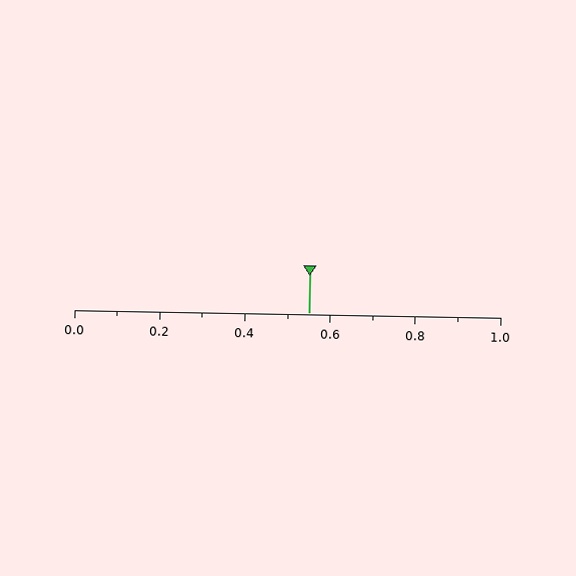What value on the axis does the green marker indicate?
The marker indicates approximately 0.55.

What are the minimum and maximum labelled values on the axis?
The axis runs from 0.0 to 1.0.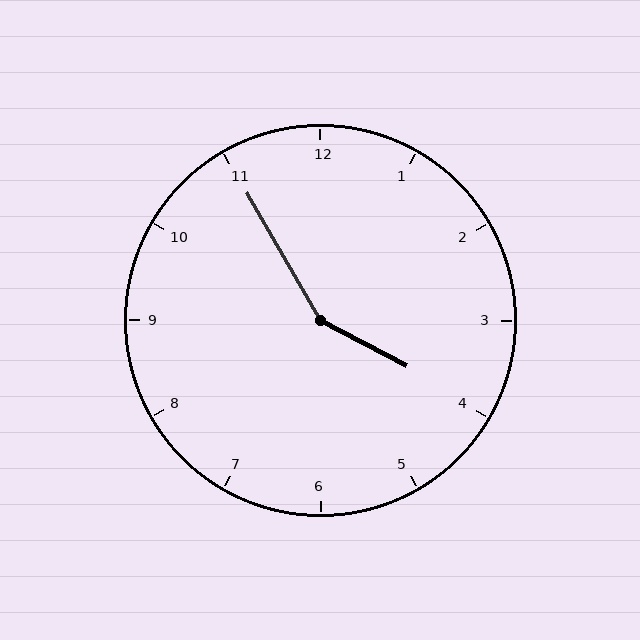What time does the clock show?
3:55.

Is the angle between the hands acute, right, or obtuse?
It is obtuse.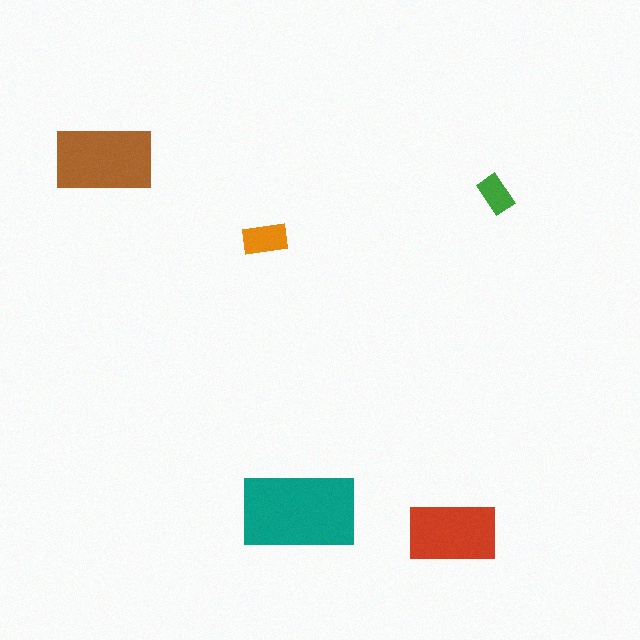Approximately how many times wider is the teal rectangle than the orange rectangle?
About 2.5 times wider.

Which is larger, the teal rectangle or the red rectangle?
The teal one.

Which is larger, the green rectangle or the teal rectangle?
The teal one.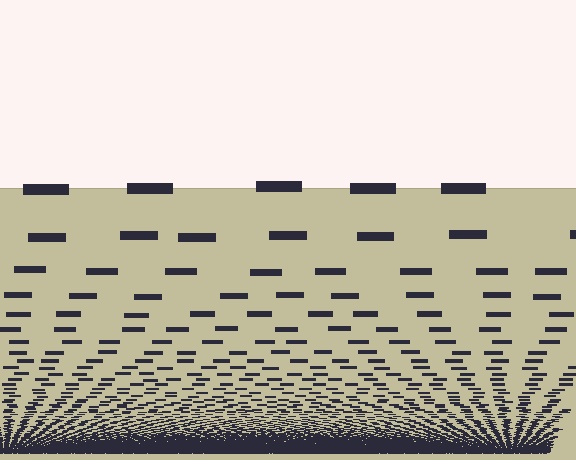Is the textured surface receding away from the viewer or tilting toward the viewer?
The surface appears to tilt toward the viewer. Texture elements get larger and sparser toward the top.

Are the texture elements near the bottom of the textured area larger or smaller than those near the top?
Smaller. The gradient is inverted — elements near the bottom are smaller and denser.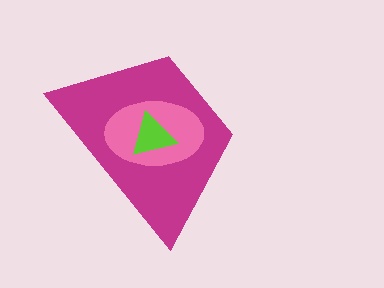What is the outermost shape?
The magenta trapezoid.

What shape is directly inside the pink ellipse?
The lime triangle.